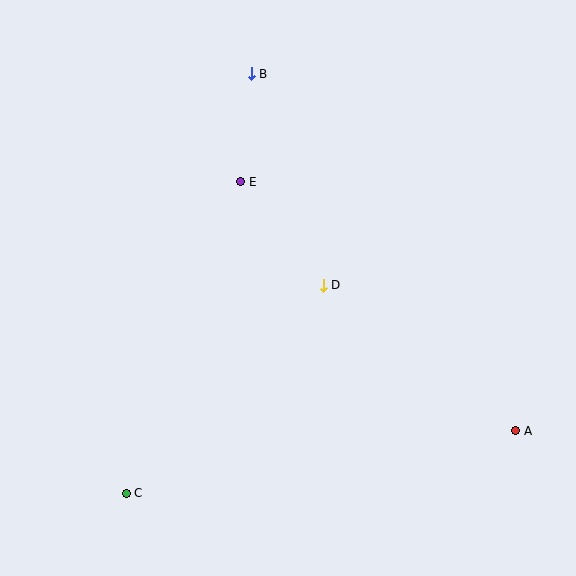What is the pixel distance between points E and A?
The distance between E and A is 371 pixels.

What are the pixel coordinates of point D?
Point D is at (323, 285).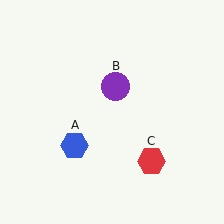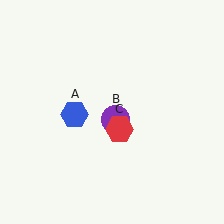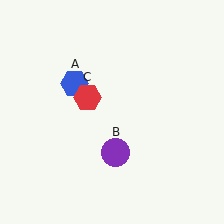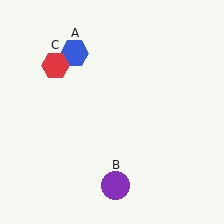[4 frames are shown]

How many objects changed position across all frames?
3 objects changed position: blue hexagon (object A), purple circle (object B), red hexagon (object C).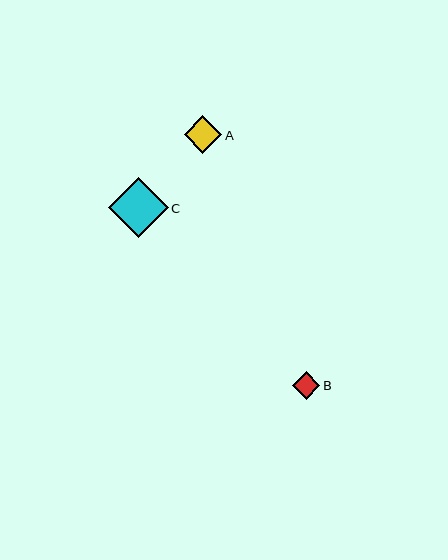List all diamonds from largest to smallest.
From largest to smallest: C, A, B.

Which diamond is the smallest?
Diamond B is the smallest with a size of approximately 28 pixels.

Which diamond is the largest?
Diamond C is the largest with a size of approximately 60 pixels.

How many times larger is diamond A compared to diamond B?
Diamond A is approximately 1.4 times the size of diamond B.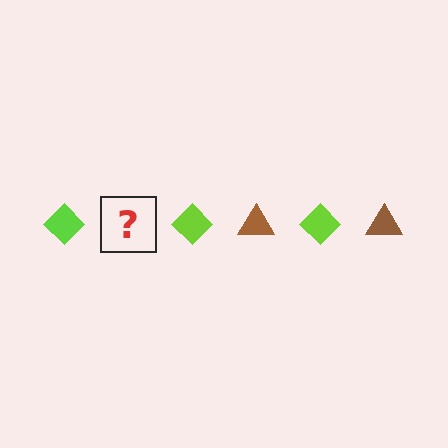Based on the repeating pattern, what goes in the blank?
The blank should be a brown triangle.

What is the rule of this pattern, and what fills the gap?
The rule is that the pattern alternates between lime diamond and brown triangle. The gap should be filled with a brown triangle.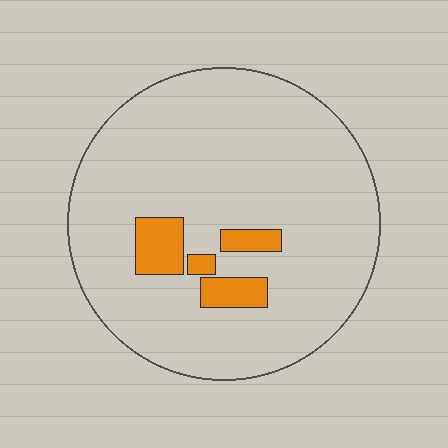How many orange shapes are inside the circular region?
4.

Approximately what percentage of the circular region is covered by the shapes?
Approximately 10%.